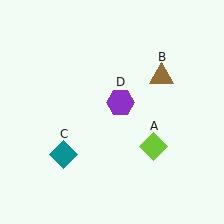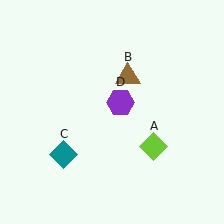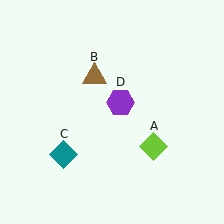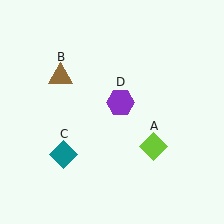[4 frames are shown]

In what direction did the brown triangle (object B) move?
The brown triangle (object B) moved left.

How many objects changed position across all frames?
1 object changed position: brown triangle (object B).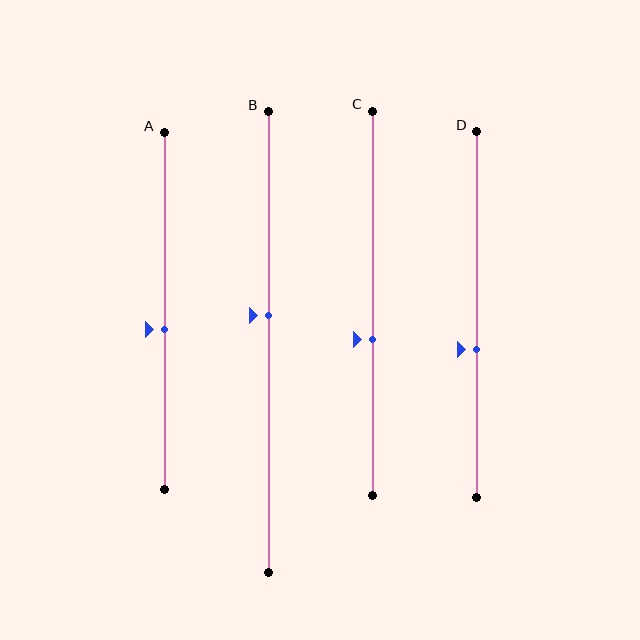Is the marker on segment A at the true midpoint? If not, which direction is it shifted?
No, the marker on segment A is shifted downward by about 5% of the segment length.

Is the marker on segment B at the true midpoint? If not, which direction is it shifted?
No, the marker on segment B is shifted upward by about 6% of the segment length.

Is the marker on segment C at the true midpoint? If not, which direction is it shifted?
No, the marker on segment C is shifted downward by about 9% of the segment length.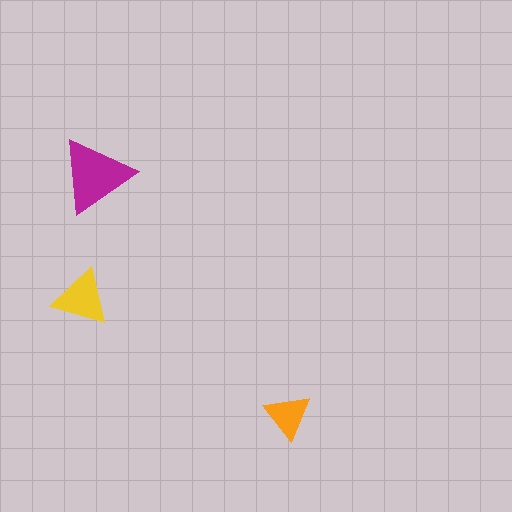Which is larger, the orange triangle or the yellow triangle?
The yellow one.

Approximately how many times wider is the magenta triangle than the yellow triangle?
About 1.5 times wider.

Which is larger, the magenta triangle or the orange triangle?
The magenta one.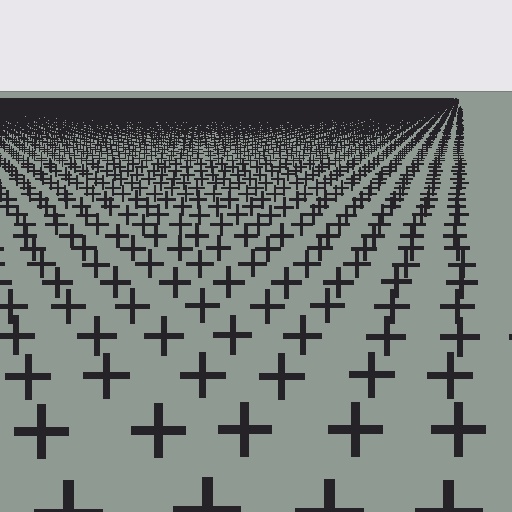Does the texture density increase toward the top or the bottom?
Density increases toward the top.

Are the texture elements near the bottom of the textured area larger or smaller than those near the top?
Larger. Near the bottom, elements are closer to the viewer and appear at a bigger on-screen size.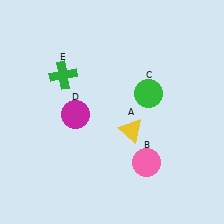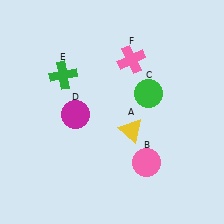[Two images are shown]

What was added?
A pink cross (F) was added in Image 2.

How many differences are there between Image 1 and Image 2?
There is 1 difference between the two images.